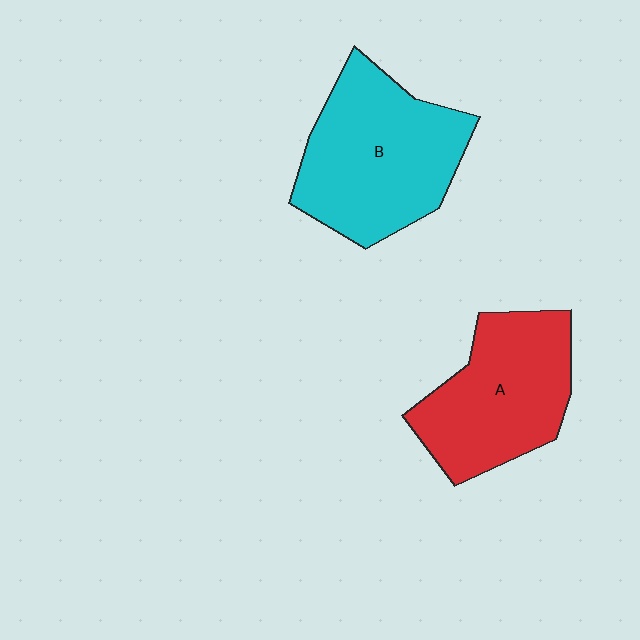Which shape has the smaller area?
Shape A (red).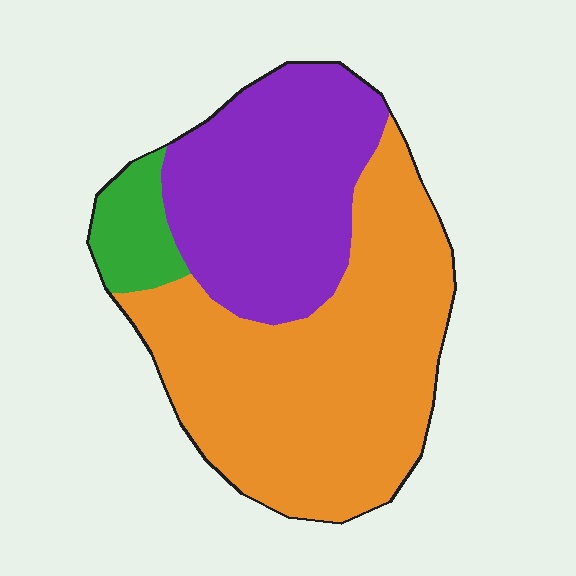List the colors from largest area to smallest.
From largest to smallest: orange, purple, green.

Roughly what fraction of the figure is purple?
Purple takes up about three eighths (3/8) of the figure.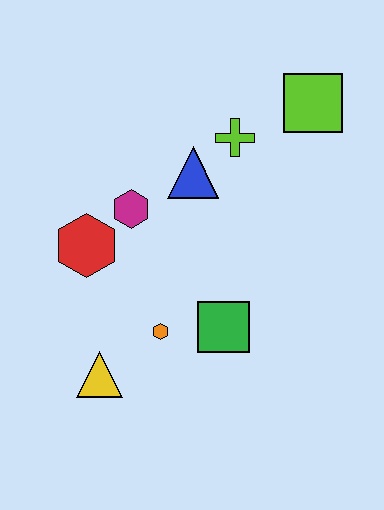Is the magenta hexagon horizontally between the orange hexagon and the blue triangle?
No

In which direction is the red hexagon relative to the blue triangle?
The red hexagon is to the left of the blue triangle.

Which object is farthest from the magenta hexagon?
The lime square is farthest from the magenta hexagon.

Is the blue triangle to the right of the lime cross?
No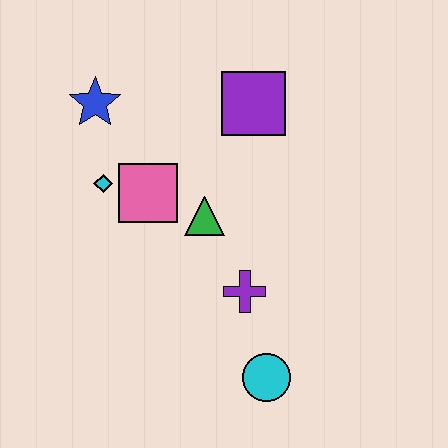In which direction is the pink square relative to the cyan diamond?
The pink square is to the right of the cyan diamond.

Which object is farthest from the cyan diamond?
The cyan circle is farthest from the cyan diamond.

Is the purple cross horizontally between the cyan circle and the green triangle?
Yes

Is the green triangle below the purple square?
Yes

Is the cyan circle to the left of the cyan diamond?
No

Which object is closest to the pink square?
The cyan diamond is closest to the pink square.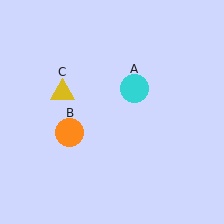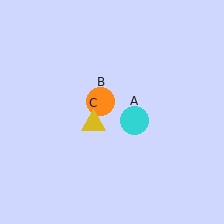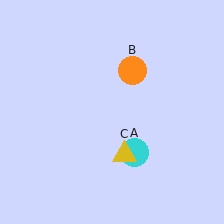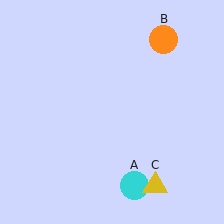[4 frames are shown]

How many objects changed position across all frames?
3 objects changed position: cyan circle (object A), orange circle (object B), yellow triangle (object C).